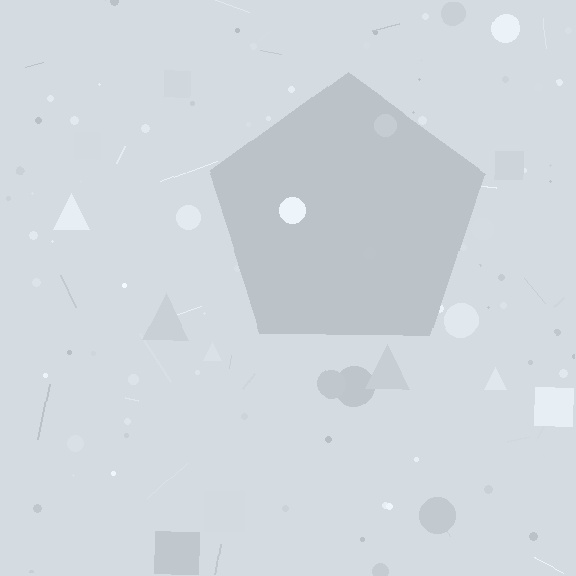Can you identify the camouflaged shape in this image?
The camouflaged shape is a pentagon.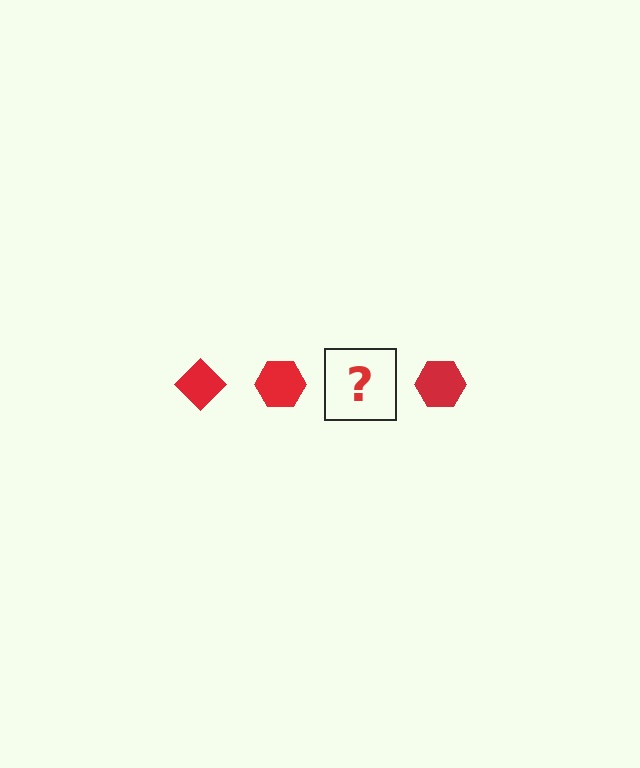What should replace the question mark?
The question mark should be replaced with a red diamond.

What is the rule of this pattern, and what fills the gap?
The rule is that the pattern cycles through diamond, hexagon shapes in red. The gap should be filled with a red diamond.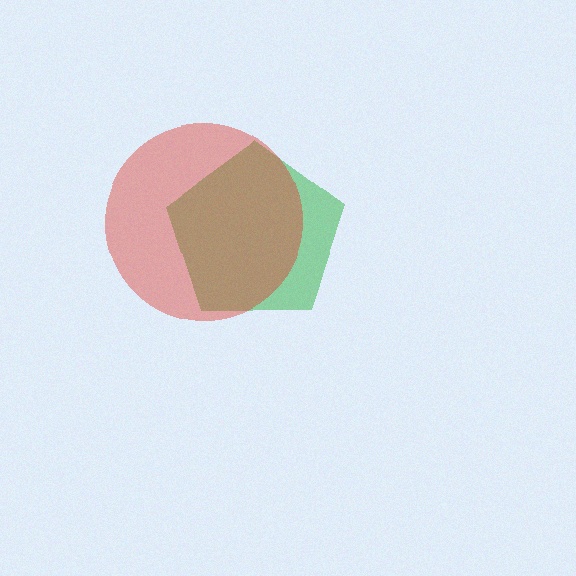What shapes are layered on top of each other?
The layered shapes are: a green pentagon, a red circle.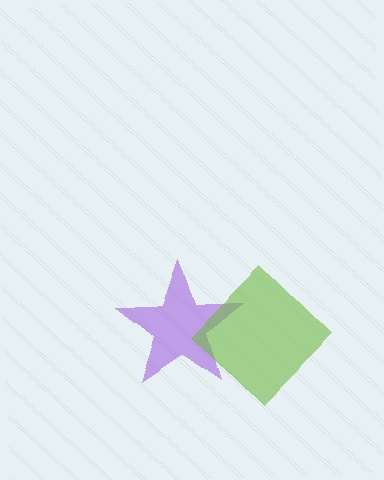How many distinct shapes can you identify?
There are 2 distinct shapes: a purple star, a lime diamond.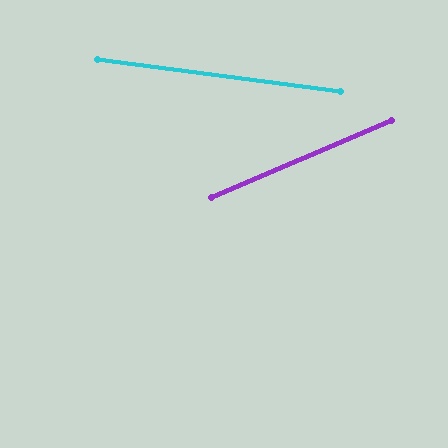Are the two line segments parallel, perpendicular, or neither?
Neither parallel nor perpendicular — they differ by about 31°.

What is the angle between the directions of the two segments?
Approximately 31 degrees.